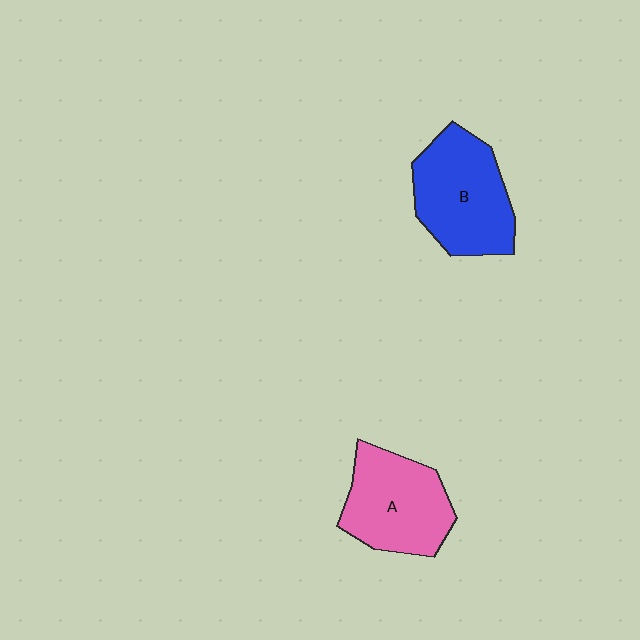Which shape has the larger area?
Shape B (blue).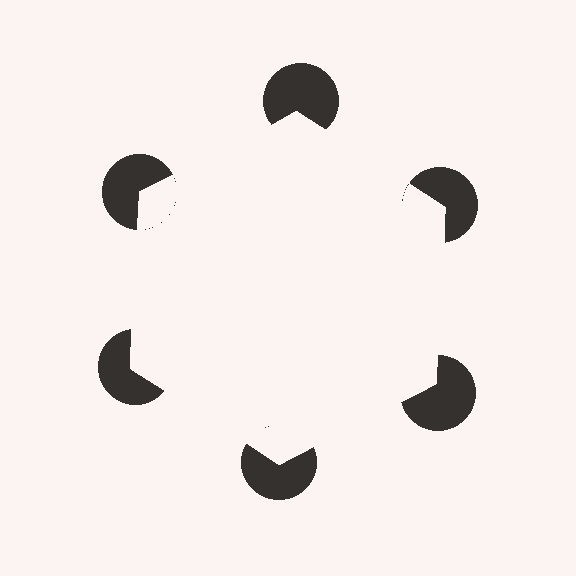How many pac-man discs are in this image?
There are 6 — one at each vertex of the illusory hexagon.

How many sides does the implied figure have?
6 sides.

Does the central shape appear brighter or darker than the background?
It typically appears slightly brighter than the background, even though no actual brightness change is drawn.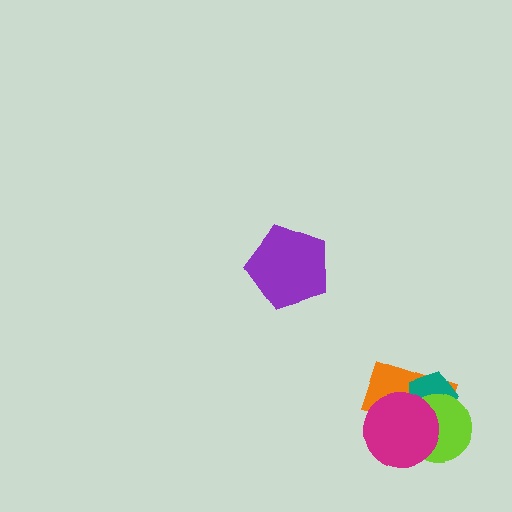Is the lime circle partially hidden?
Yes, it is partially covered by another shape.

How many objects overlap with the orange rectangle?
3 objects overlap with the orange rectangle.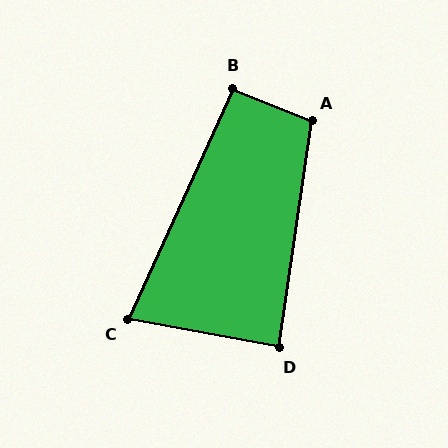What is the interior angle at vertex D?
Approximately 87 degrees (approximately right).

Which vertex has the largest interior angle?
A, at approximately 104 degrees.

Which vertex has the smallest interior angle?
C, at approximately 76 degrees.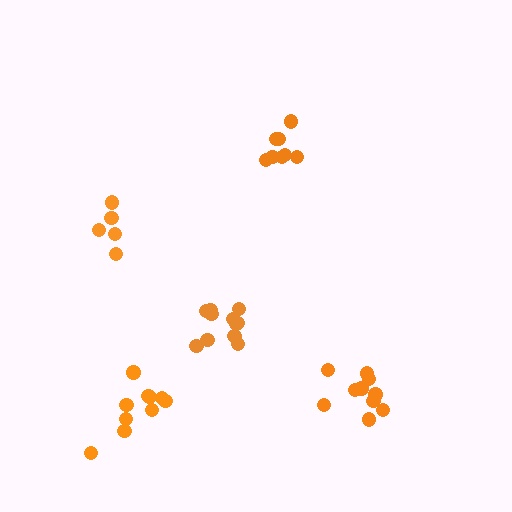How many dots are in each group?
Group 1: 8 dots, Group 2: 10 dots, Group 3: 5 dots, Group 4: 11 dots, Group 5: 10 dots (44 total).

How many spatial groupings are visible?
There are 5 spatial groupings.